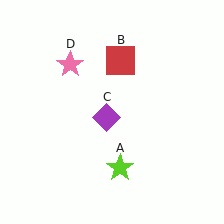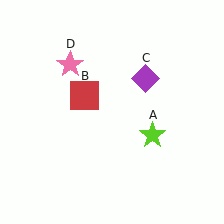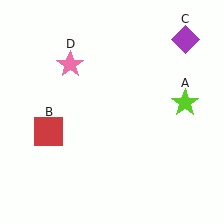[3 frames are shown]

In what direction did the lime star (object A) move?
The lime star (object A) moved up and to the right.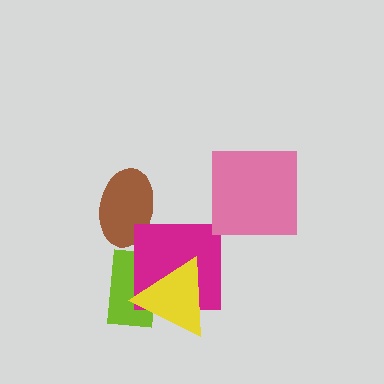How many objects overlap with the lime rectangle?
2 objects overlap with the lime rectangle.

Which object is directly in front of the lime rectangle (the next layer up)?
The magenta square is directly in front of the lime rectangle.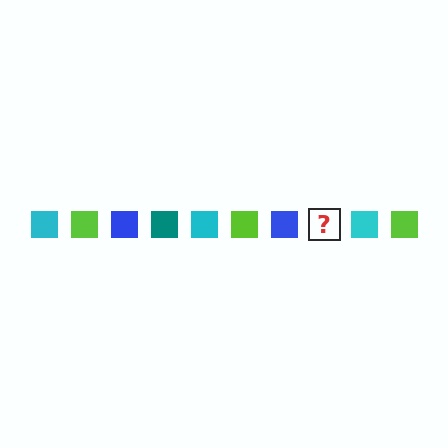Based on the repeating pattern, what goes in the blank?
The blank should be a teal square.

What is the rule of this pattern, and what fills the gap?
The rule is that the pattern cycles through cyan, lime, blue, teal squares. The gap should be filled with a teal square.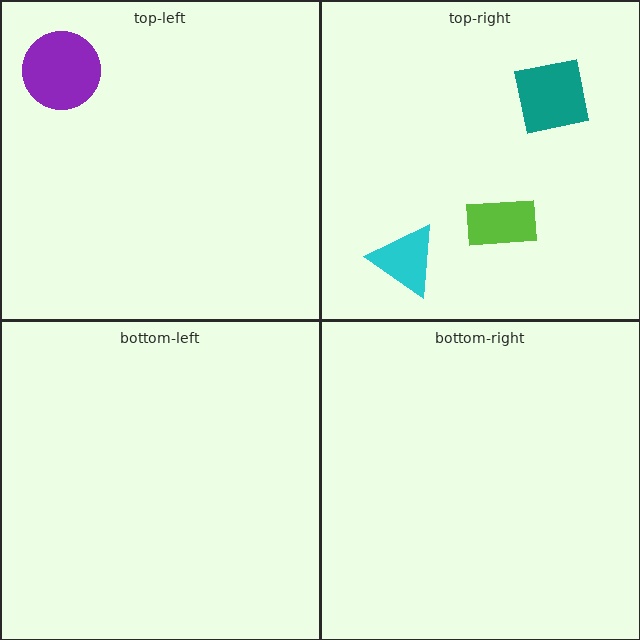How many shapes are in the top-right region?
3.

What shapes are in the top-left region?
The purple circle.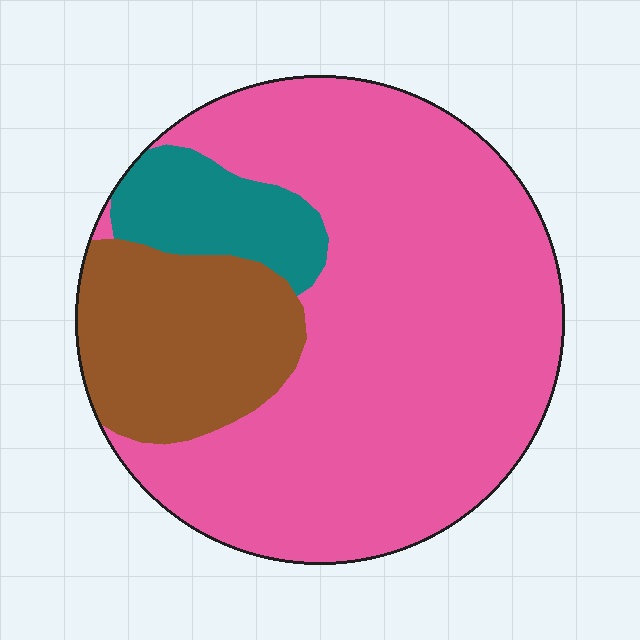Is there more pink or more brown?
Pink.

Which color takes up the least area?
Teal, at roughly 10%.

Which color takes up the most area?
Pink, at roughly 70%.